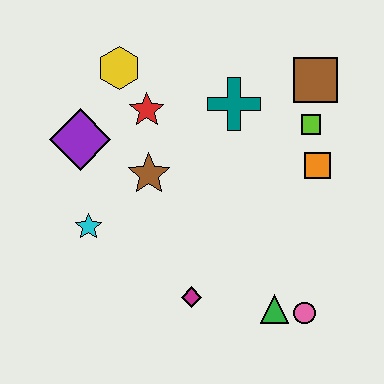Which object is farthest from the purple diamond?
The pink circle is farthest from the purple diamond.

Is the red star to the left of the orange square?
Yes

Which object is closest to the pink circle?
The green triangle is closest to the pink circle.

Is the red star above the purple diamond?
Yes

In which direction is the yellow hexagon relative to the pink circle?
The yellow hexagon is above the pink circle.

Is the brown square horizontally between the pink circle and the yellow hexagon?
No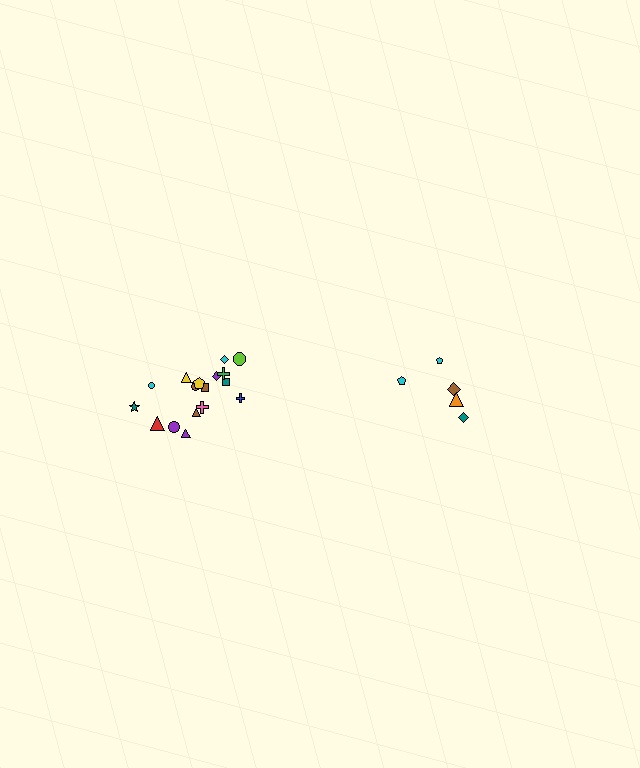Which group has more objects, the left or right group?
The left group.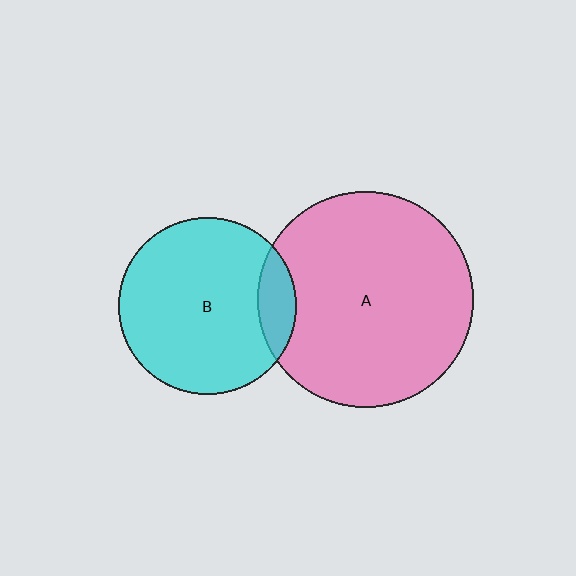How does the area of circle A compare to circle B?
Approximately 1.5 times.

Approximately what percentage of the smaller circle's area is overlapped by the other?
Approximately 10%.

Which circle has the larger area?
Circle A (pink).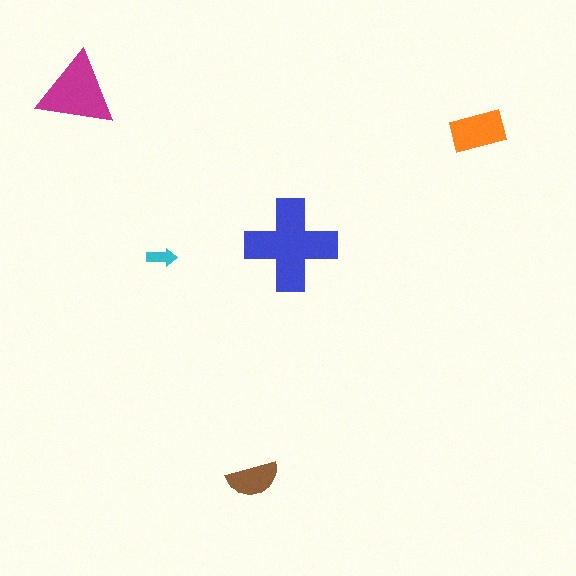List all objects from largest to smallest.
The blue cross, the magenta triangle, the orange rectangle, the brown semicircle, the cyan arrow.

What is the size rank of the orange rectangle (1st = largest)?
3rd.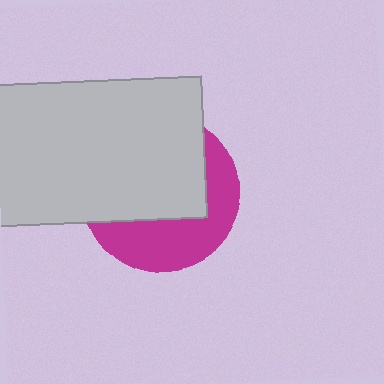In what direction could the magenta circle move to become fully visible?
The magenta circle could move down. That would shift it out from behind the light gray rectangle entirely.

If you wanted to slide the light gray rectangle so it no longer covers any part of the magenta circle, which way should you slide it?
Slide it up — that is the most direct way to separate the two shapes.